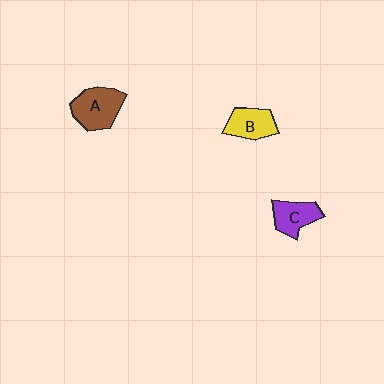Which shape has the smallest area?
Shape C (purple).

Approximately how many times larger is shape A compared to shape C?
Approximately 1.3 times.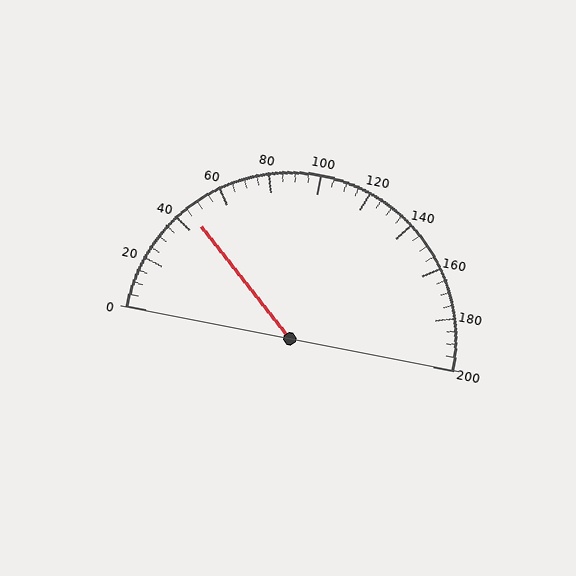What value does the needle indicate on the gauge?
The needle indicates approximately 45.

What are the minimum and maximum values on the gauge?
The gauge ranges from 0 to 200.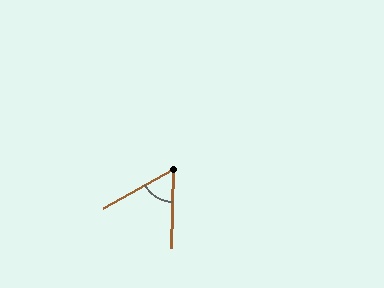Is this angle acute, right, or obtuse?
It is acute.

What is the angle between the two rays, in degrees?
Approximately 59 degrees.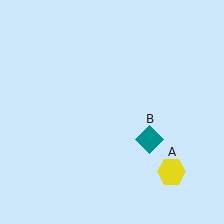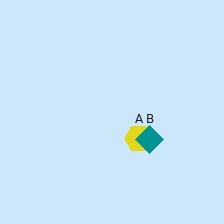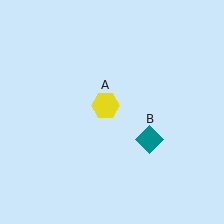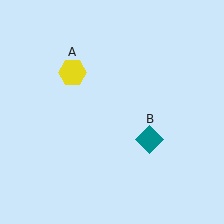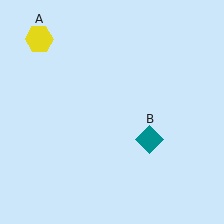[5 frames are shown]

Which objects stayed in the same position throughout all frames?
Teal diamond (object B) remained stationary.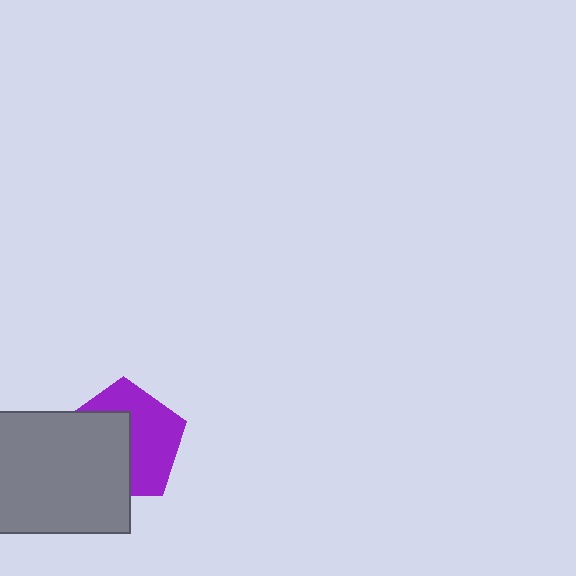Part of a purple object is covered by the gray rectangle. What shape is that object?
It is a pentagon.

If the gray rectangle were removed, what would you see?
You would see the complete purple pentagon.